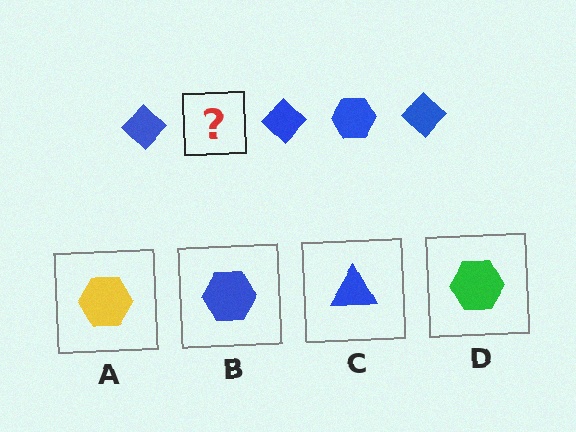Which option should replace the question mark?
Option B.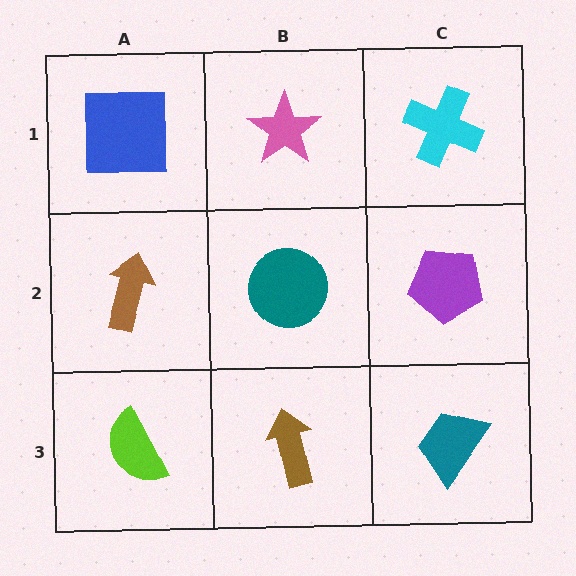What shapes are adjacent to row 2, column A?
A blue square (row 1, column A), a lime semicircle (row 3, column A), a teal circle (row 2, column B).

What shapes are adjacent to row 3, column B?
A teal circle (row 2, column B), a lime semicircle (row 3, column A), a teal trapezoid (row 3, column C).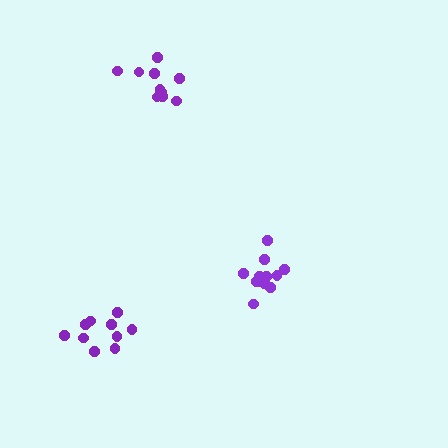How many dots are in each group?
Group 1: 12 dots, Group 2: 10 dots, Group 3: 10 dots (32 total).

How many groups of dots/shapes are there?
There are 3 groups.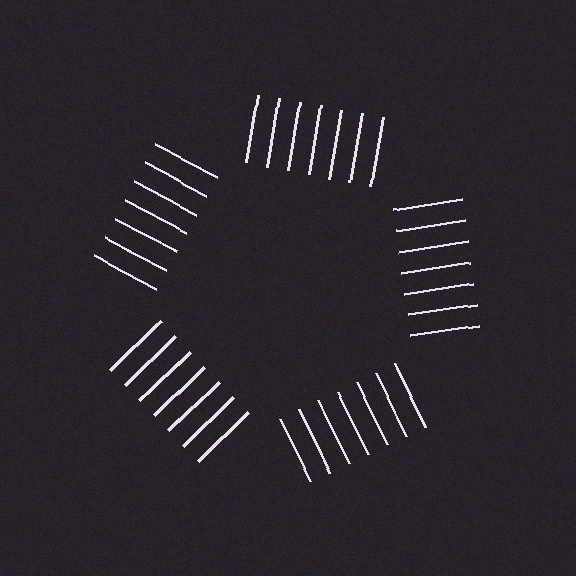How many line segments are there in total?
35 — 7 along each of the 5 edges.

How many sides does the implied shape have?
5 sides — the line-ends trace a pentagon.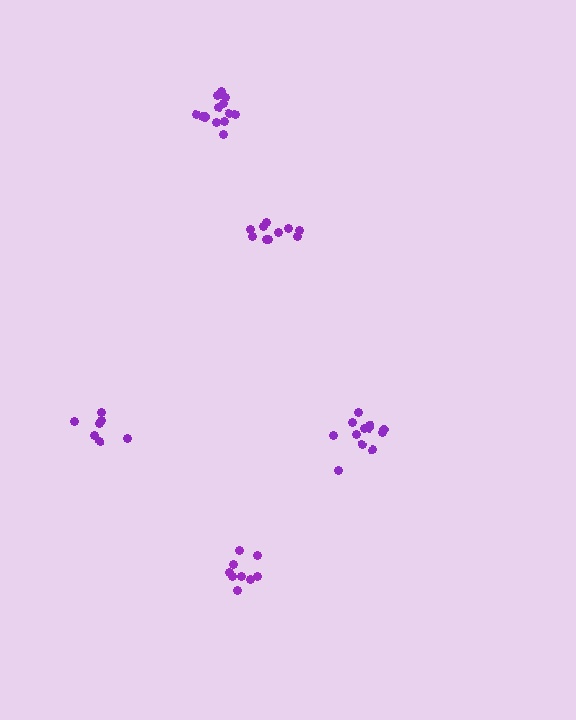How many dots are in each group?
Group 1: 12 dots, Group 2: 9 dots, Group 3: 10 dots, Group 4: 13 dots, Group 5: 7 dots (51 total).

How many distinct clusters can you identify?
There are 5 distinct clusters.